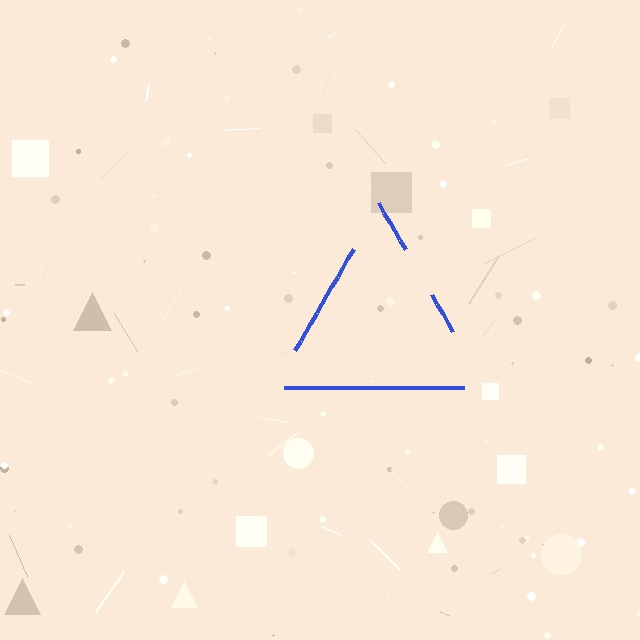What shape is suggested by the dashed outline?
The dashed outline suggests a triangle.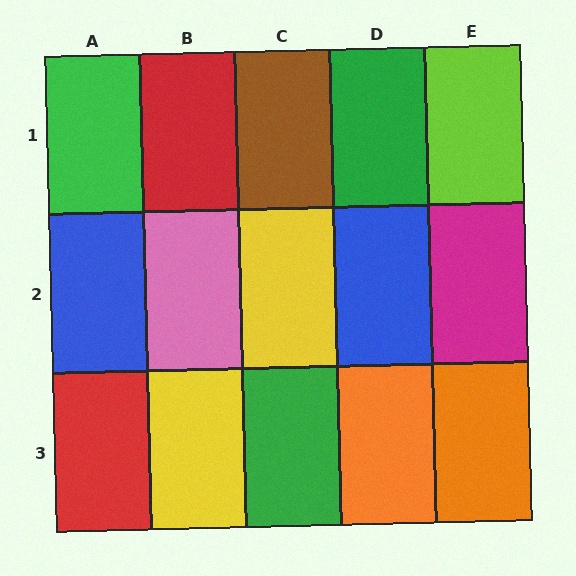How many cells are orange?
2 cells are orange.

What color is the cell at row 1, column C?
Brown.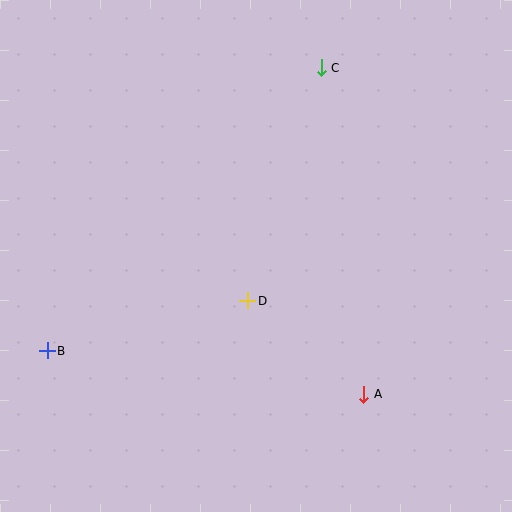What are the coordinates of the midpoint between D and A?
The midpoint between D and A is at (306, 347).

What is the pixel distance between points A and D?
The distance between A and D is 149 pixels.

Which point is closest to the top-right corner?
Point C is closest to the top-right corner.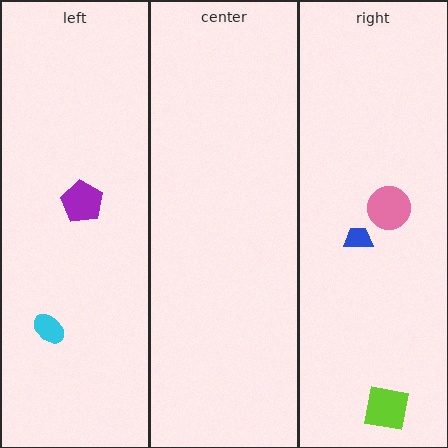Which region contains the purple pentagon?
The left region.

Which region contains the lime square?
The right region.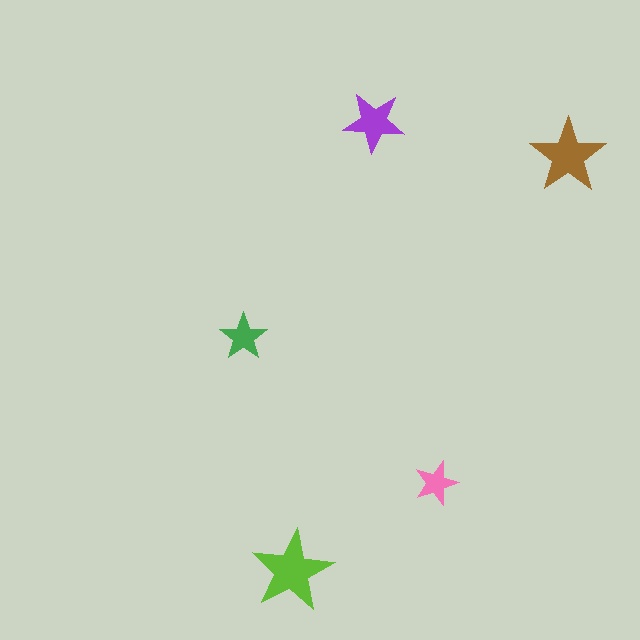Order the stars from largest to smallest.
the lime one, the brown one, the purple one, the green one, the pink one.